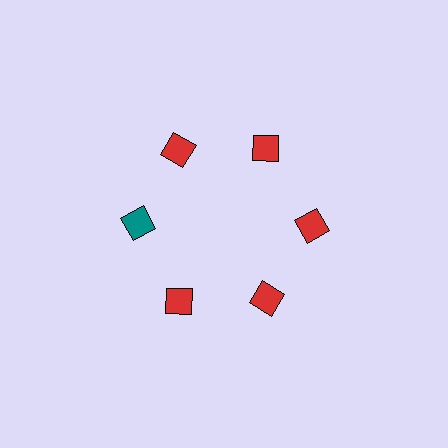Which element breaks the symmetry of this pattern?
The teal diamond at roughly the 9 o'clock position breaks the symmetry. All other shapes are red diamonds.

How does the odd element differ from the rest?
It has a different color: teal instead of red.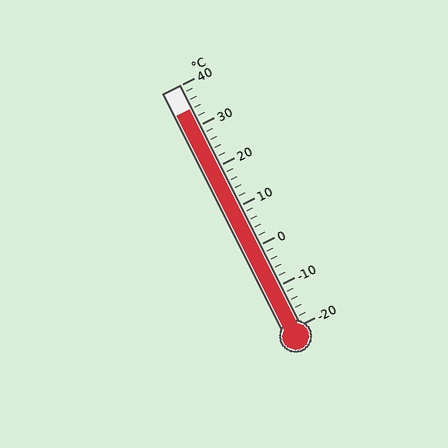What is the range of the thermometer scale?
The thermometer scale ranges from -20°C to 40°C.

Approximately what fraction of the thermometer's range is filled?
The thermometer is filled to approximately 90% of its range.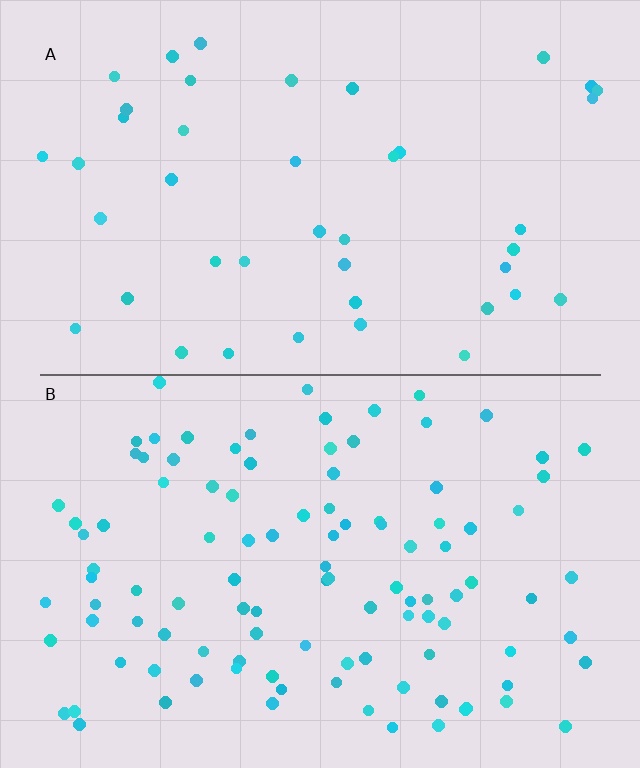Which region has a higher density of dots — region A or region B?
B (the bottom).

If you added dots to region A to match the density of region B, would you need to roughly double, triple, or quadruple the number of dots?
Approximately triple.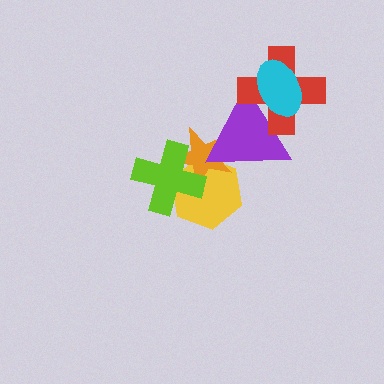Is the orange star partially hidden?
Yes, it is partially covered by another shape.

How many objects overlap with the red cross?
2 objects overlap with the red cross.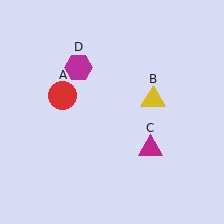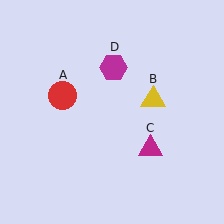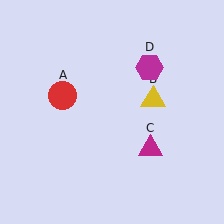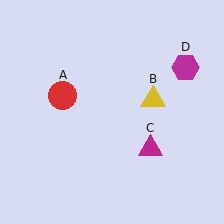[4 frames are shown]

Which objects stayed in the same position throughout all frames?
Red circle (object A) and yellow triangle (object B) and magenta triangle (object C) remained stationary.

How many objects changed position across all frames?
1 object changed position: magenta hexagon (object D).